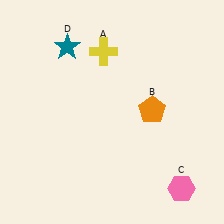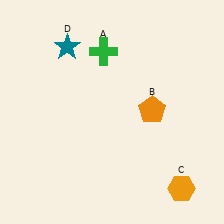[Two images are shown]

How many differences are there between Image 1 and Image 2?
There are 2 differences between the two images.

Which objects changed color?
A changed from yellow to green. C changed from pink to orange.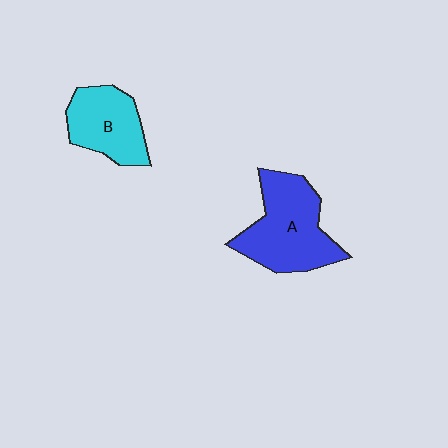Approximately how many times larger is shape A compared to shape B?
Approximately 1.4 times.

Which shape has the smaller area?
Shape B (cyan).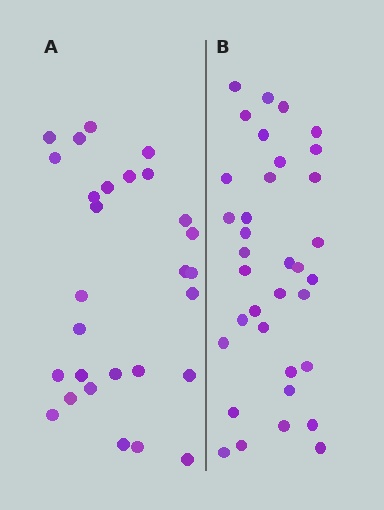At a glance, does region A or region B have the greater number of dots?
Region B (the right region) has more dots.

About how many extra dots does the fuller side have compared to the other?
Region B has roughly 8 or so more dots than region A.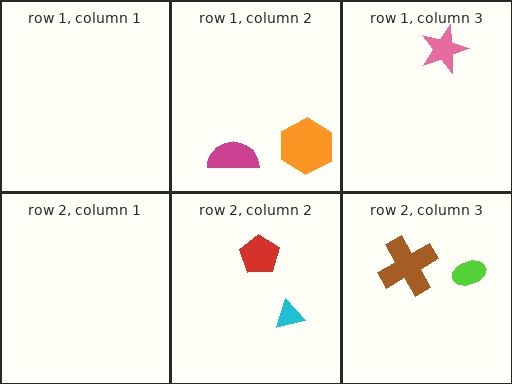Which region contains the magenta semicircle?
The row 1, column 2 region.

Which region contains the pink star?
The row 1, column 3 region.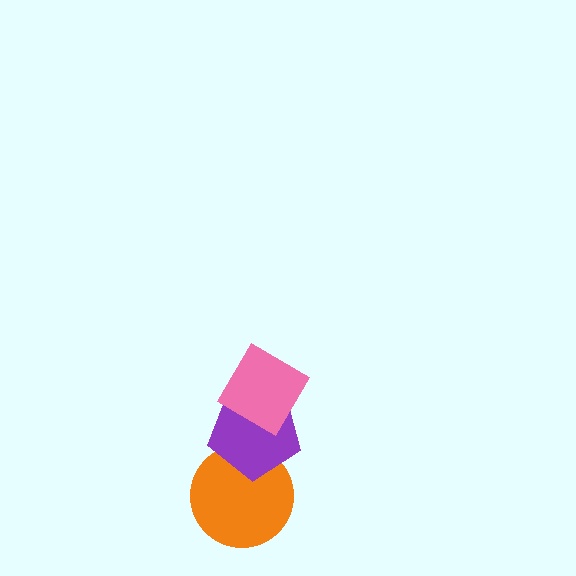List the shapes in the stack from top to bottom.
From top to bottom: the pink diamond, the purple pentagon, the orange circle.